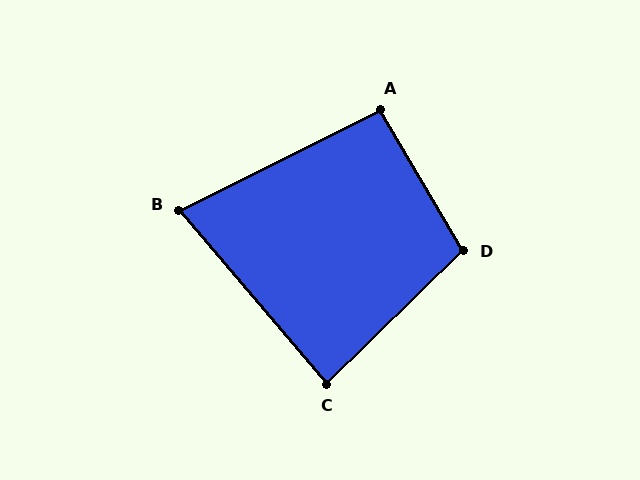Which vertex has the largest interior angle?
D, at approximately 104 degrees.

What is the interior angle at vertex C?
Approximately 86 degrees (approximately right).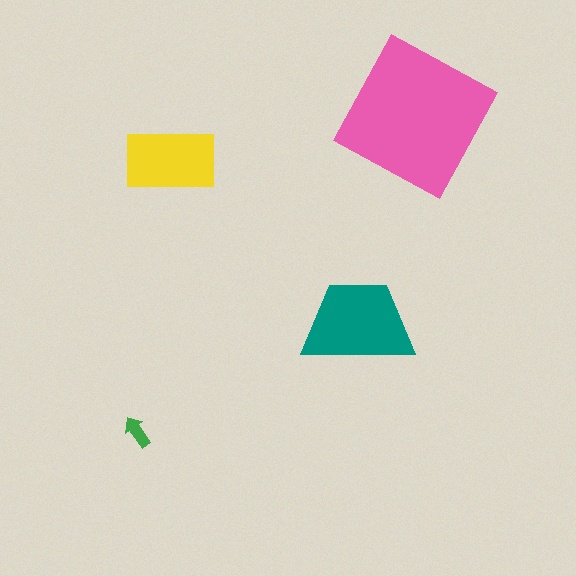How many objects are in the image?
There are 4 objects in the image.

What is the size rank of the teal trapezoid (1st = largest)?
2nd.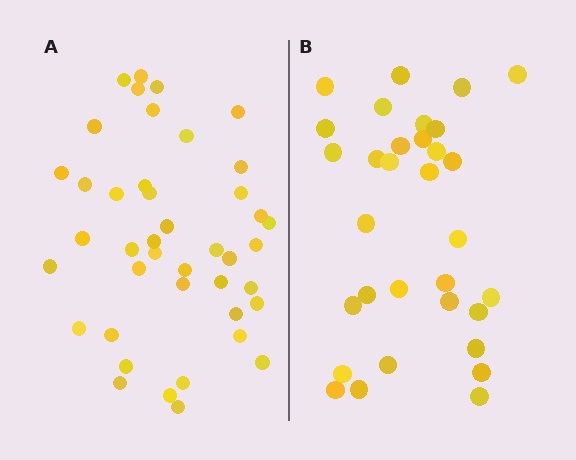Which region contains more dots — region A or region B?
Region A (the left region) has more dots.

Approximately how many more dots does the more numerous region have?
Region A has roughly 10 or so more dots than region B.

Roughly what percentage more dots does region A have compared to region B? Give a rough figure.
About 30% more.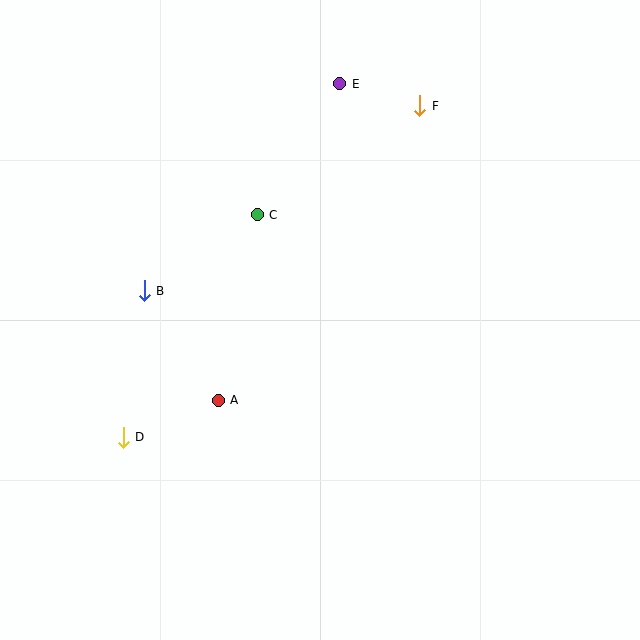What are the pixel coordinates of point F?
Point F is at (420, 106).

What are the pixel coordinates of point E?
Point E is at (340, 84).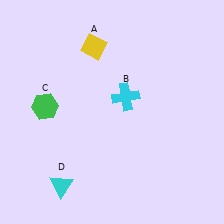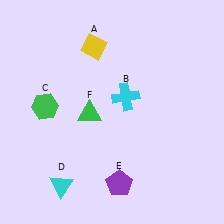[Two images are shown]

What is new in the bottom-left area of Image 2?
A green triangle (F) was added in the bottom-left area of Image 2.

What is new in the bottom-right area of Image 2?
A purple pentagon (E) was added in the bottom-right area of Image 2.